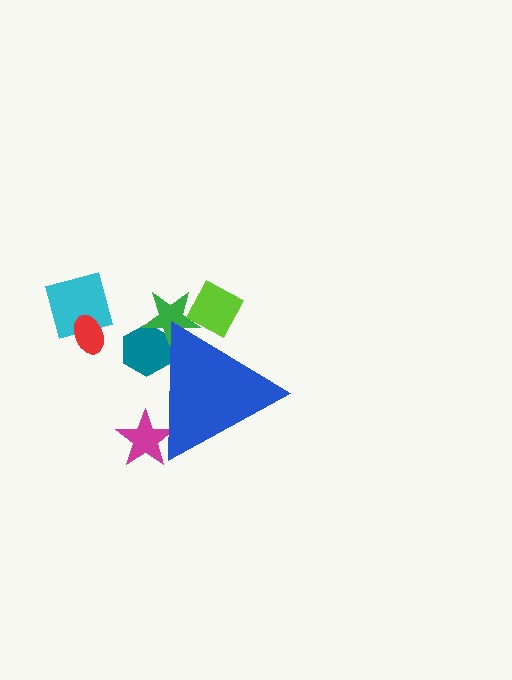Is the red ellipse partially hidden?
No, the red ellipse is fully visible.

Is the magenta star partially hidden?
Yes, the magenta star is partially hidden behind the blue triangle.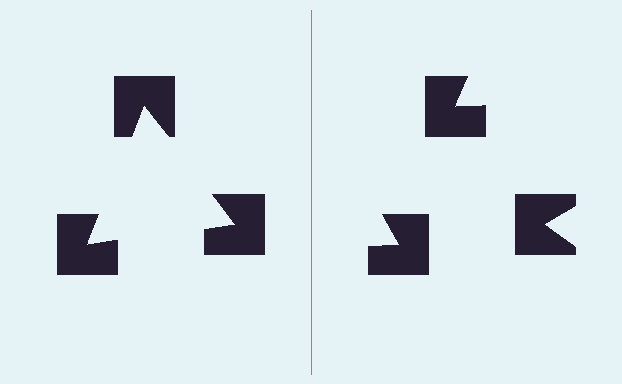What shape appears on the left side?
An illusory triangle.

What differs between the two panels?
The notched squares are positioned identically on both sides; only the wedge orientations differ. On the left they align to a triangle; on the right they are misaligned.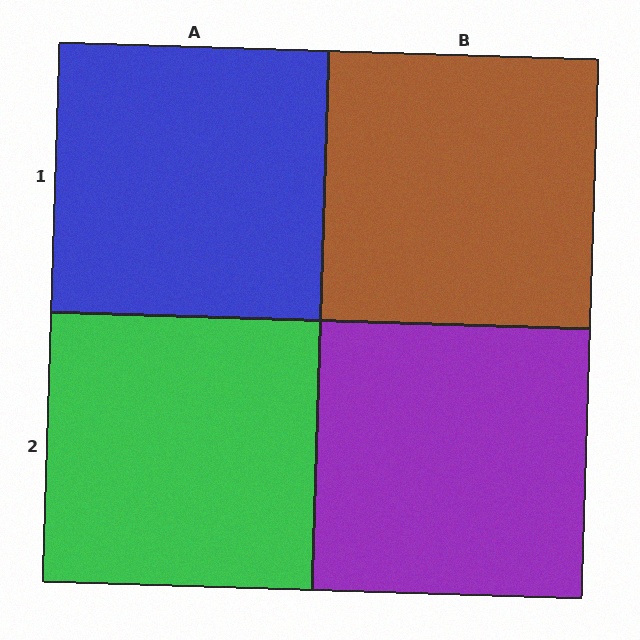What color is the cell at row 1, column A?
Blue.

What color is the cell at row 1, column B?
Brown.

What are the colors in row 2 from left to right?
Green, purple.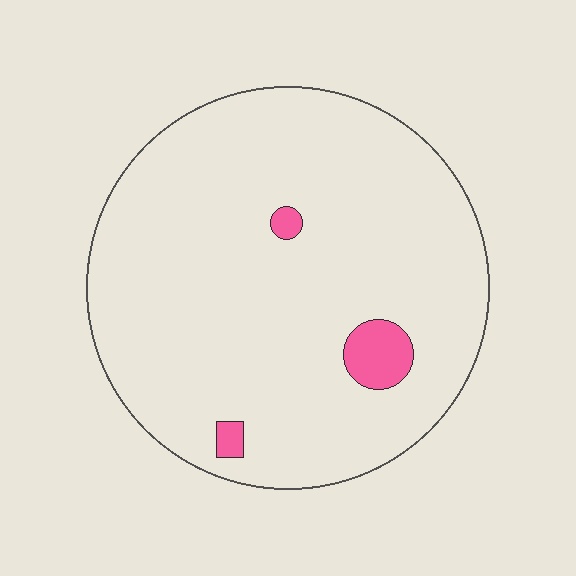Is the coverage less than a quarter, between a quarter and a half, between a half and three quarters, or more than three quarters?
Less than a quarter.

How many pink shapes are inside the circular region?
3.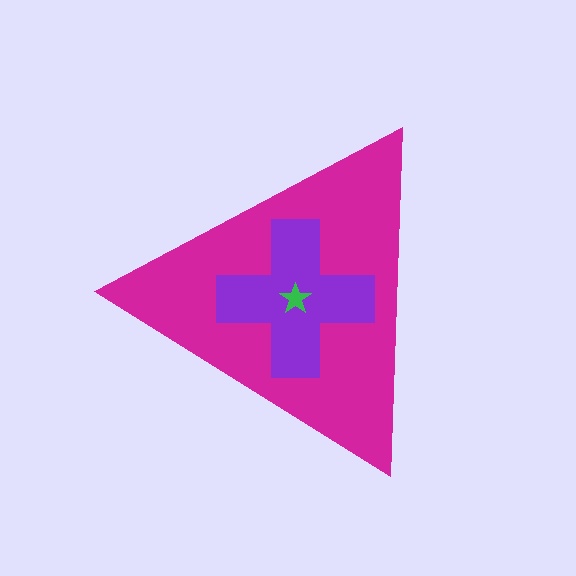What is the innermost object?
The green star.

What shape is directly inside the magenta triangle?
The purple cross.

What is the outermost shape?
The magenta triangle.